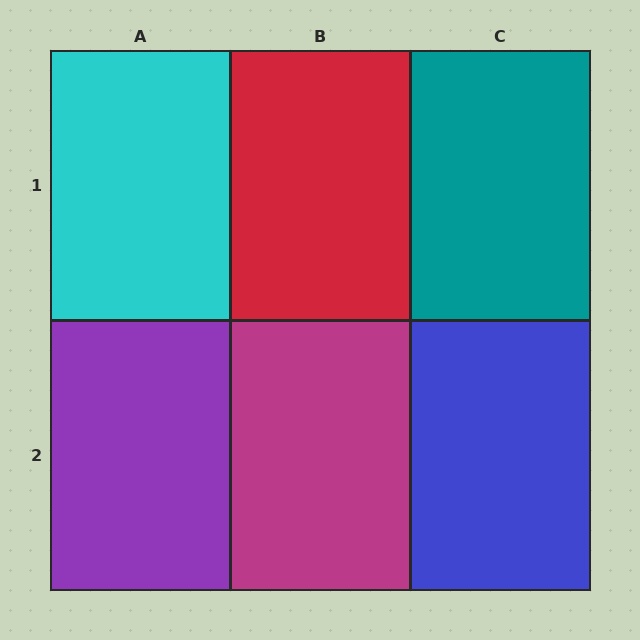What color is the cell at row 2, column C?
Blue.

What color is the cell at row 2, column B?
Magenta.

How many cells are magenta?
1 cell is magenta.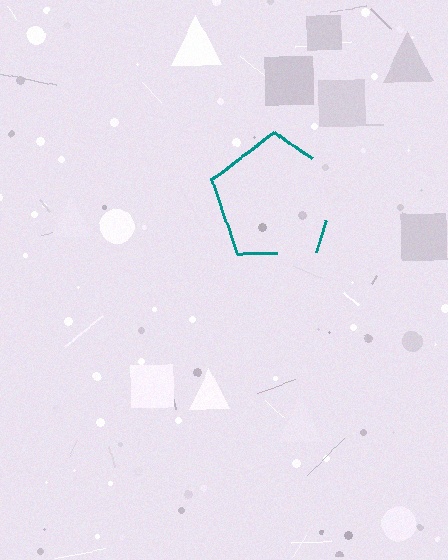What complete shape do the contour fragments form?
The contour fragments form a pentagon.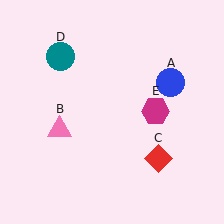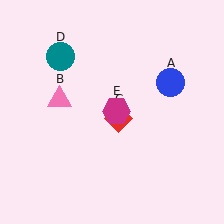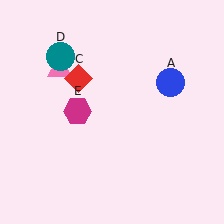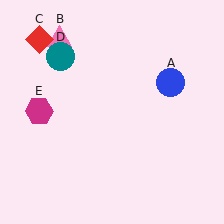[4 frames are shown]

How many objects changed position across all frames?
3 objects changed position: pink triangle (object B), red diamond (object C), magenta hexagon (object E).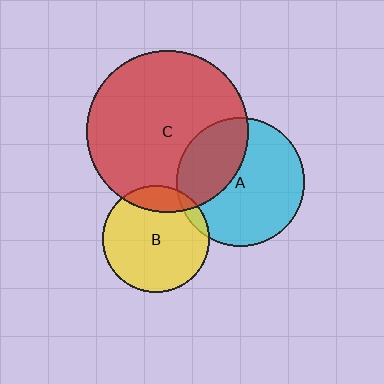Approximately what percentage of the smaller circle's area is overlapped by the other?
Approximately 5%.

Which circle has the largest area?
Circle C (red).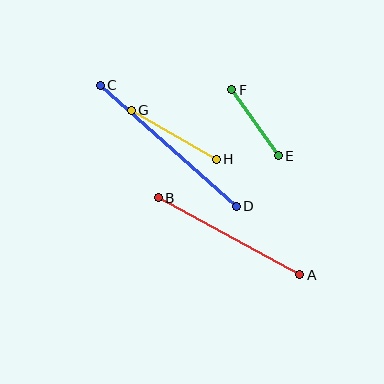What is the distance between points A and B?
The distance is approximately 162 pixels.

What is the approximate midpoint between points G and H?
The midpoint is at approximately (174, 135) pixels.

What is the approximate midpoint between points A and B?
The midpoint is at approximately (229, 236) pixels.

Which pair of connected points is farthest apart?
Points C and D are farthest apart.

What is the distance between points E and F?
The distance is approximately 81 pixels.